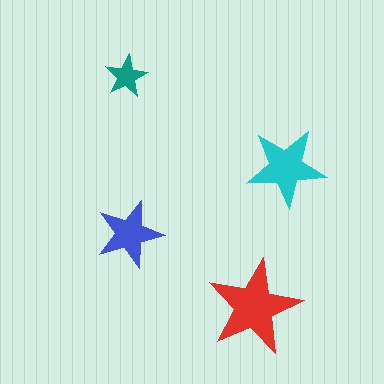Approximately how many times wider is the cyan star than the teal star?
About 2 times wider.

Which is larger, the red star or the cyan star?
The red one.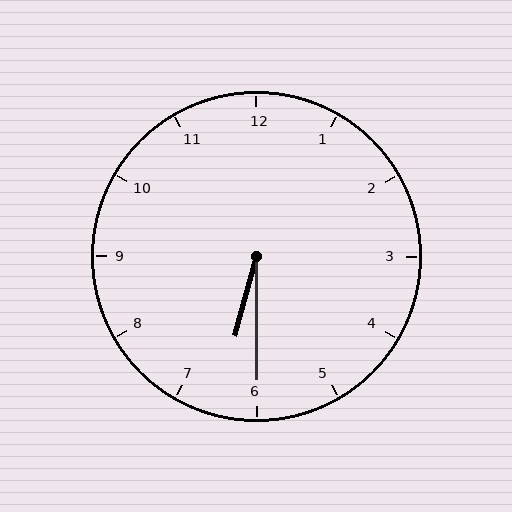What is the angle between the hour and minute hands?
Approximately 15 degrees.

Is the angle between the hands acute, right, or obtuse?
It is acute.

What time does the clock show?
6:30.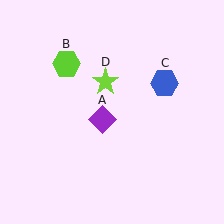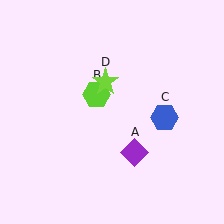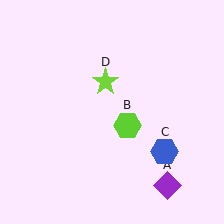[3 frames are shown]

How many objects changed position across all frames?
3 objects changed position: purple diamond (object A), lime hexagon (object B), blue hexagon (object C).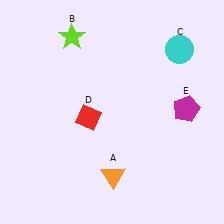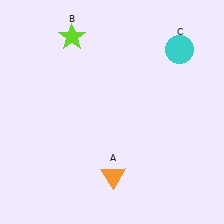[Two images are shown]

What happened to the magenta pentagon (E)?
The magenta pentagon (E) was removed in Image 2. It was in the top-right area of Image 1.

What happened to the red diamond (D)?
The red diamond (D) was removed in Image 2. It was in the bottom-left area of Image 1.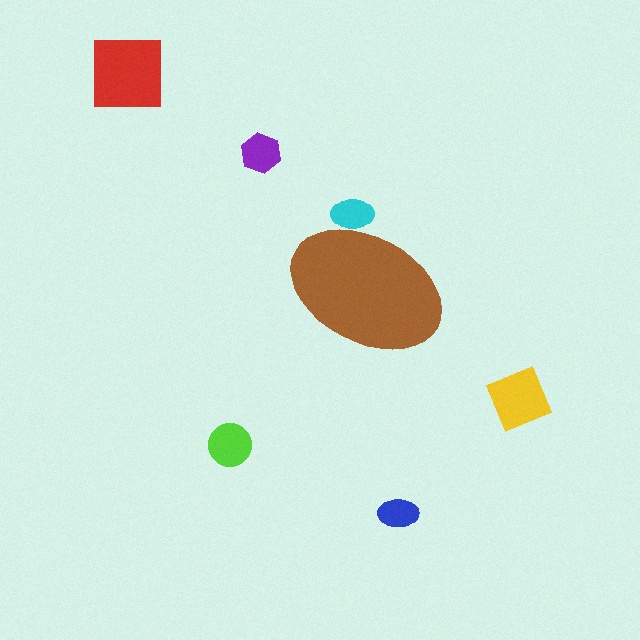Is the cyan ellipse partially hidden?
Yes, the cyan ellipse is partially hidden behind the brown ellipse.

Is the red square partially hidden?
No, the red square is fully visible.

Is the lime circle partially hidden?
No, the lime circle is fully visible.